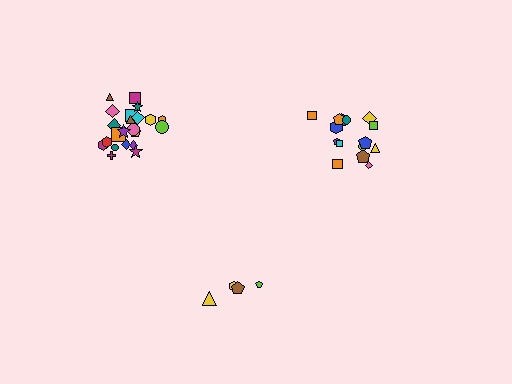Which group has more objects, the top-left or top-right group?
The top-left group.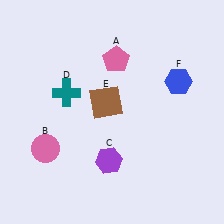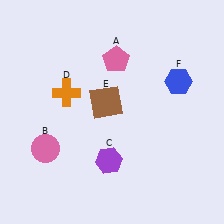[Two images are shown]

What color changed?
The cross (D) changed from teal in Image 1 to orange in Image 2.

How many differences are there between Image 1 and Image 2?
There is 1 difference between the two images.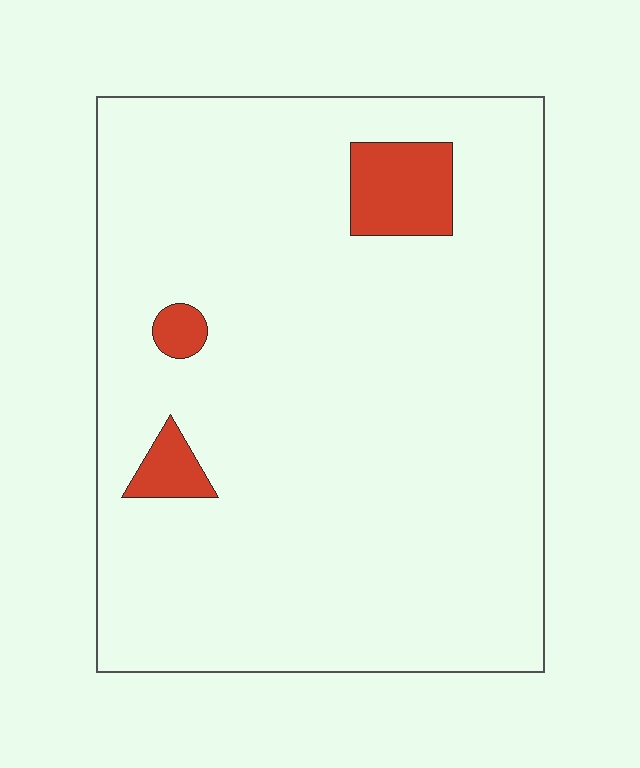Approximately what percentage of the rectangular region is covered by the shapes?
Approximately 5%.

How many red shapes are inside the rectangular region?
3.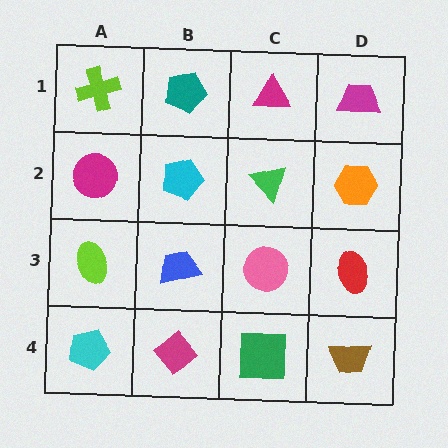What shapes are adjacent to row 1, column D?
An orange hexagon (row 2, column D), a magenta triangle (row 1, column C).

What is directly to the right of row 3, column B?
A pink circle.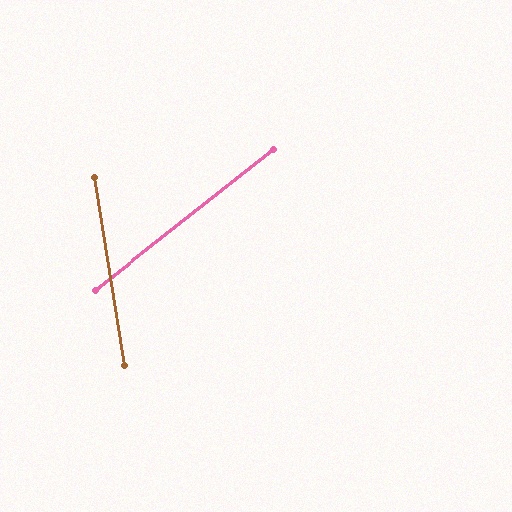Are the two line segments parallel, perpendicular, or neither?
Neither parallel nor perpendicular — they differ by about 60°.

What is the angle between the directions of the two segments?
Approximately 60 degrees.